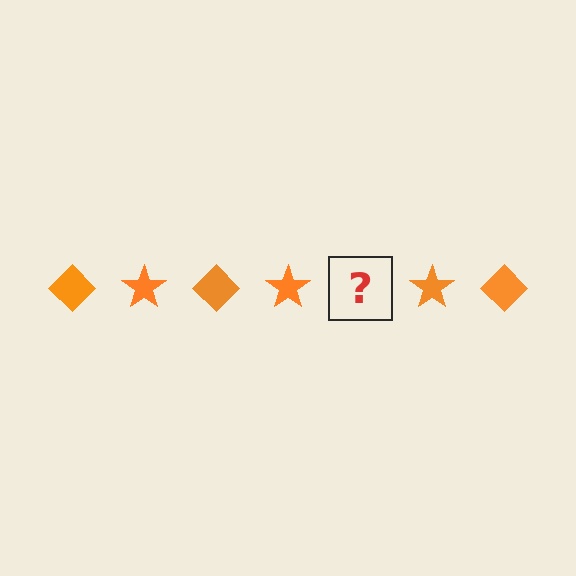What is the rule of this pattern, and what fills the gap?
The rule is that the pattern cycles through diamond, star shapes in orange. The gap should be filled with an orange diamond.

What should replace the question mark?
The question mark should be replaced with an orange diamond.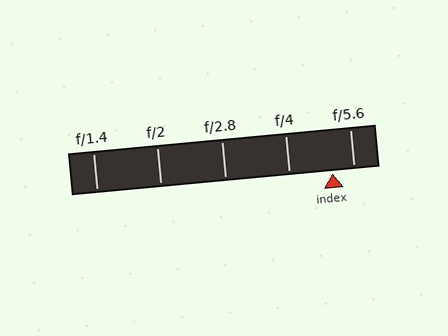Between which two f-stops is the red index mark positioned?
The index mark is between f/4 and f/5.6.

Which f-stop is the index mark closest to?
The index mark is closest to f/5.6.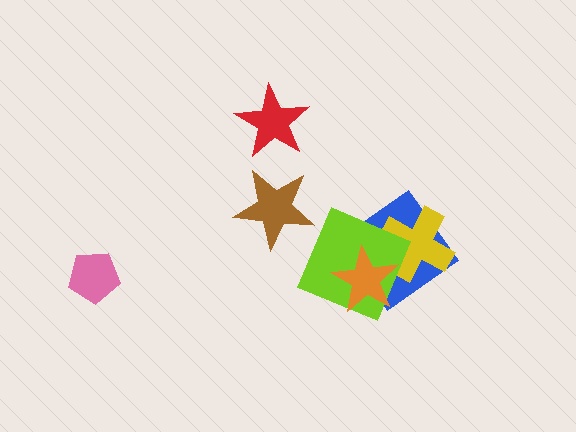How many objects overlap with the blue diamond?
3 objects overlap with the blue diamond.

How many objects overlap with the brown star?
0 objects overlap with the brown star.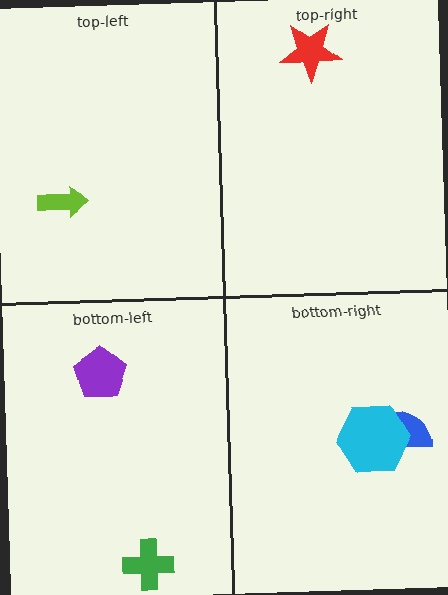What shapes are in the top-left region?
The lime arrow.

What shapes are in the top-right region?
The red star.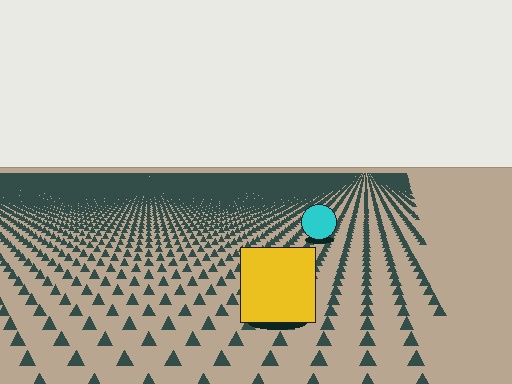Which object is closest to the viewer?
The yellow square is closest. The texture marks near it are larger and more spread out.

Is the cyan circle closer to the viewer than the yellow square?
No. The yellow square is closer — you can tell from the texture gradient: the ground texture is coarser near it.